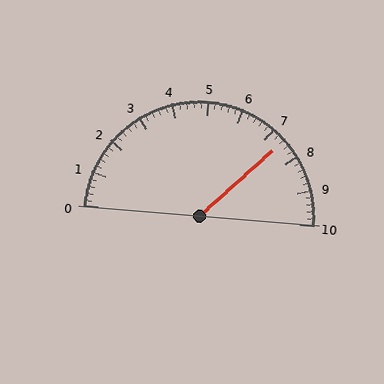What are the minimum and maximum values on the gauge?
The gauge ranges from 0 to 10.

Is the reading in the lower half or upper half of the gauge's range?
The reading is in the upper half of the range (0 to 10).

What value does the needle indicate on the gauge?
The needle indicates approximately 7.4.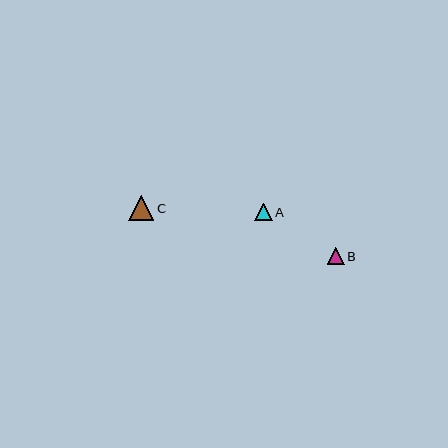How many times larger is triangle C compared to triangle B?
Triangle C is approximately 1.5 times the size of triangle B.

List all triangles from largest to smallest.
From largest to smallest: C, A, B.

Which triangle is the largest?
Triangle C is the largest with a size of approximately 25 pixels.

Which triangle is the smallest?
Triangle B is the smallest with a size of approximately 17 pixels.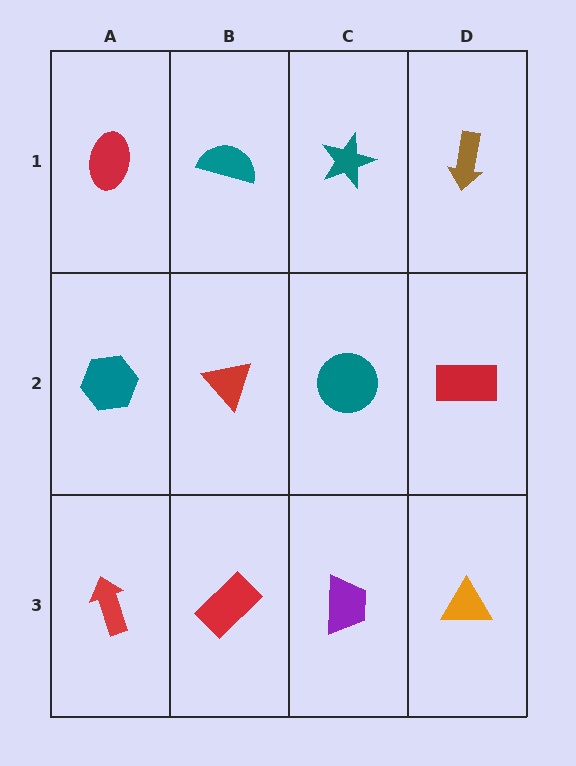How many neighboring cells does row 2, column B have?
4.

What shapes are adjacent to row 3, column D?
A red rectangle (row 2, column D), a purple trapezoid (row 3, column C).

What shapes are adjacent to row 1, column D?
A red rectangle (row 2, column D), a teal star (row 1, column C).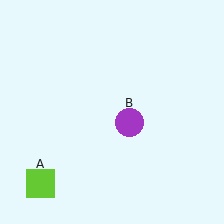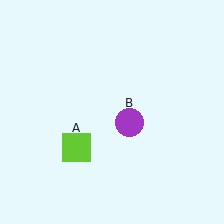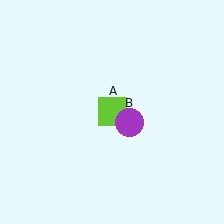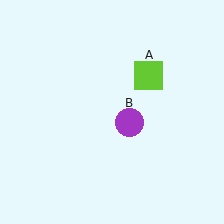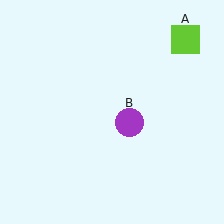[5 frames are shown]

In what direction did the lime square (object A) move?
The lime square (object A) moved up and to the right.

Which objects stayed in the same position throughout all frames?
Purple circle (object B) remained stationary.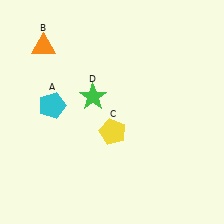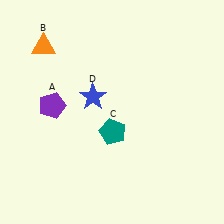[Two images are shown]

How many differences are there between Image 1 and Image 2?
There are 3 differences between the two images.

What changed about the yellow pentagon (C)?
In Image 1, C is yellow. In Image 2, it changed to teal.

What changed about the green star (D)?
In Image 1, D is green. In Image 2, it changed to blue.